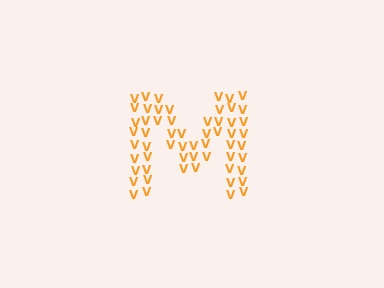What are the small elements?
The small elements are letter V's.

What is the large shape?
The large shape is the letter M.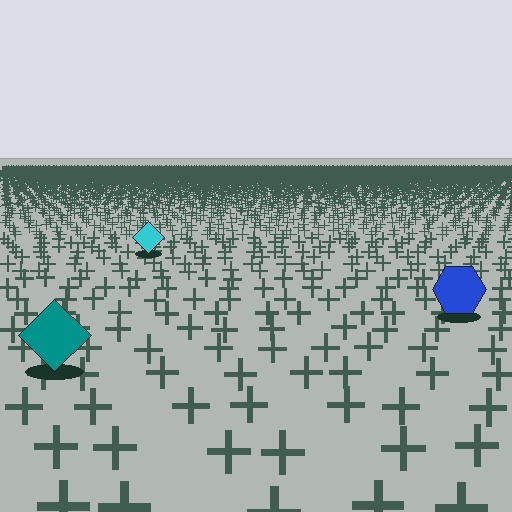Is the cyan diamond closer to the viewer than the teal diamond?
No. The teal diamond is closer — you can tell from the texture gradient: the ground texture is coarser near it.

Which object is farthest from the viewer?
The cyan diamond is farthest from the viewer. It appears smaller and the ground texture around it is denser.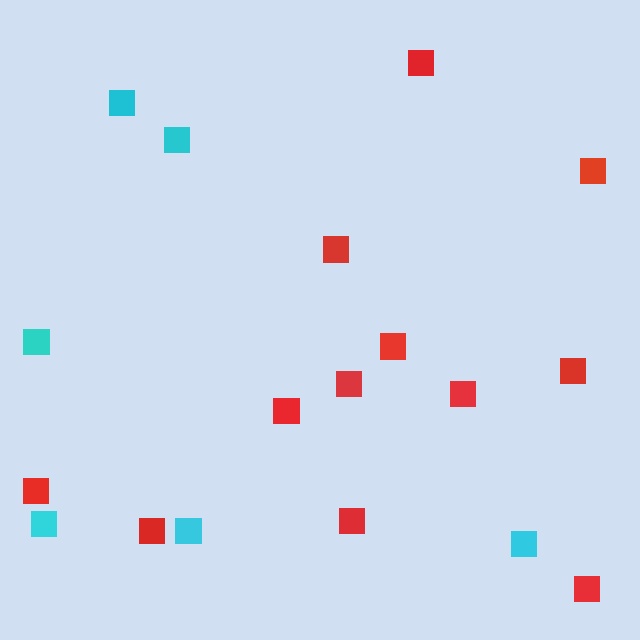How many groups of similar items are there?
There are 2 groups: one group of red squares (12) and one group of cyan squares (6).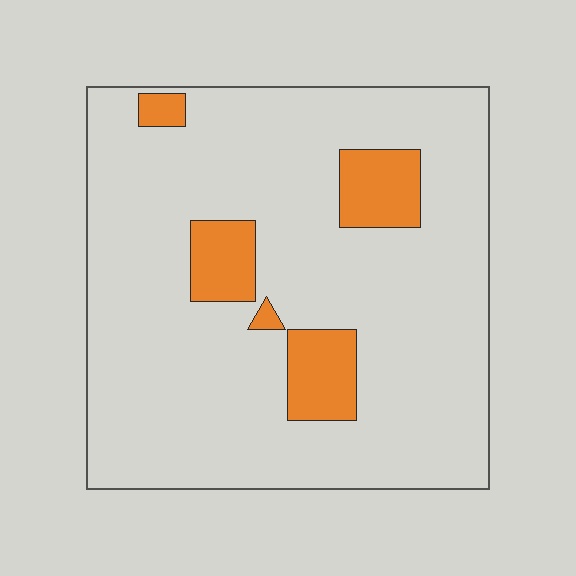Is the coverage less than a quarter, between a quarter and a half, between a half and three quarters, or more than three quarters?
Less than a quarter.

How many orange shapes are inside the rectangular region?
5.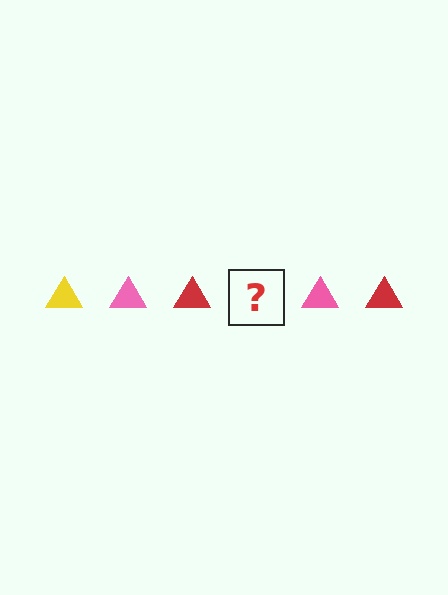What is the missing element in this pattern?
The missing element is a yellow triangle.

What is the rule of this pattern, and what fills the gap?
The rule is that the pattern cycles through yellow, pink, red triangles. The gap should be filled with a yellow triangle.